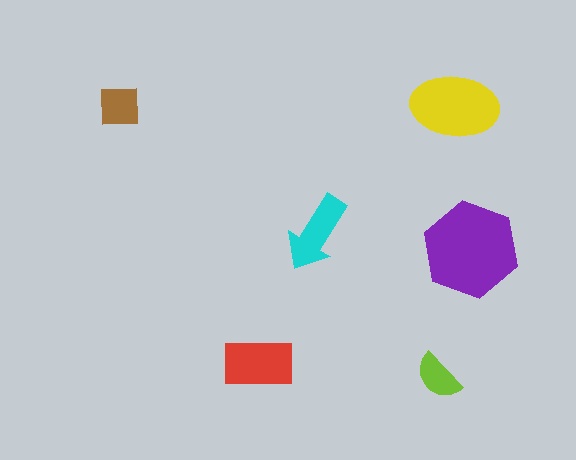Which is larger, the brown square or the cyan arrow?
The cyan arrow.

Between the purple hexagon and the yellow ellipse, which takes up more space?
The purple hexagon.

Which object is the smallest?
The lime semicircle.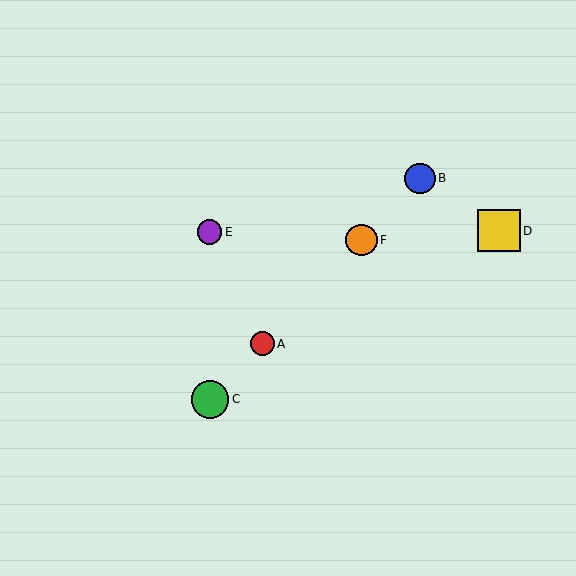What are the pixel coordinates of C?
Object C is at (210, 399).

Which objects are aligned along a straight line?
Objects A, B, C, F are aligned along a straight line.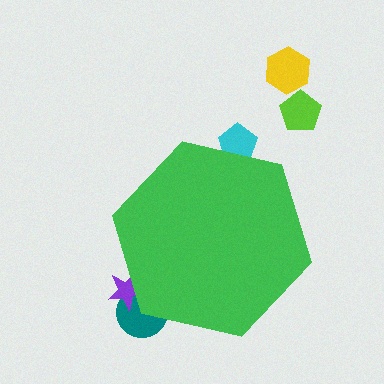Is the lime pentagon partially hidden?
No, the lime pentagon is fully visible.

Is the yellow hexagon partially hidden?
No, the yellow hexagon is fully visible.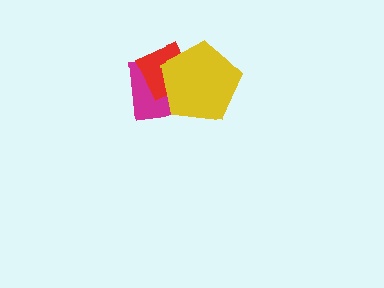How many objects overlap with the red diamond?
2 objects overlap with the red diamond.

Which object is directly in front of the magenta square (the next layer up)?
The red diamond is directly in front of the magenta square.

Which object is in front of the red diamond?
The yellow pentagon is in front of the red diamond.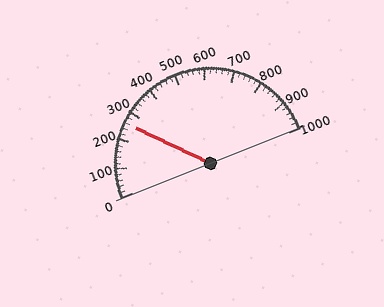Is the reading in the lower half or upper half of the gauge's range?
The reading is in the lower half of the range (0 to 1000).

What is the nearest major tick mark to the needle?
The nearest major tick mark is 300.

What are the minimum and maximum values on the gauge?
The gauge ranges from 0 to 1000.